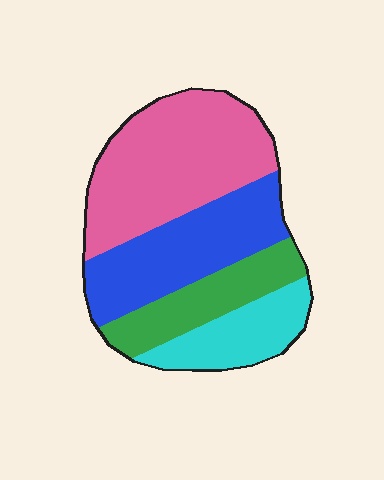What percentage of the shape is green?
Green covers about 15% of the shape.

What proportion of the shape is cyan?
Cyan covers 16% of the shape.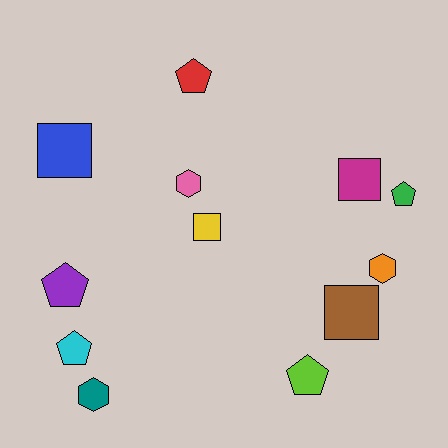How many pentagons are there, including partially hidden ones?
There are 5 pentagons.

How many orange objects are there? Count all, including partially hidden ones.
There is 1 orange object.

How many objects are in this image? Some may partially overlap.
There are 12 objects.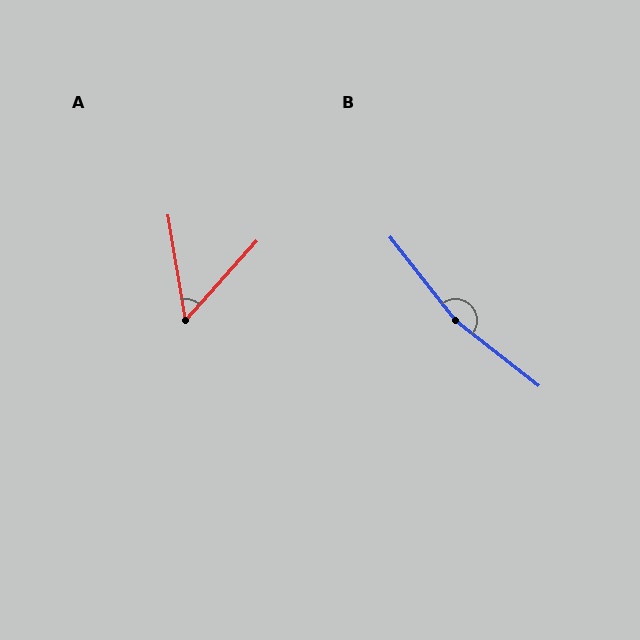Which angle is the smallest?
A, at approximately 51 degrees.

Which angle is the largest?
B, at approximately 167 degrees.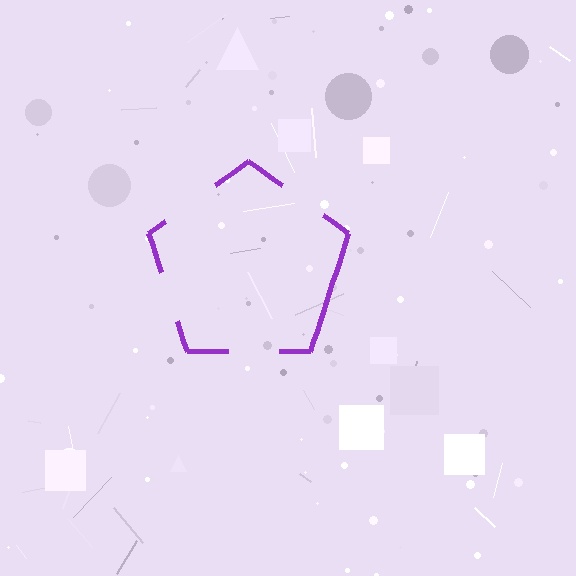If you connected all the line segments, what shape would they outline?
They would outline a pentagon.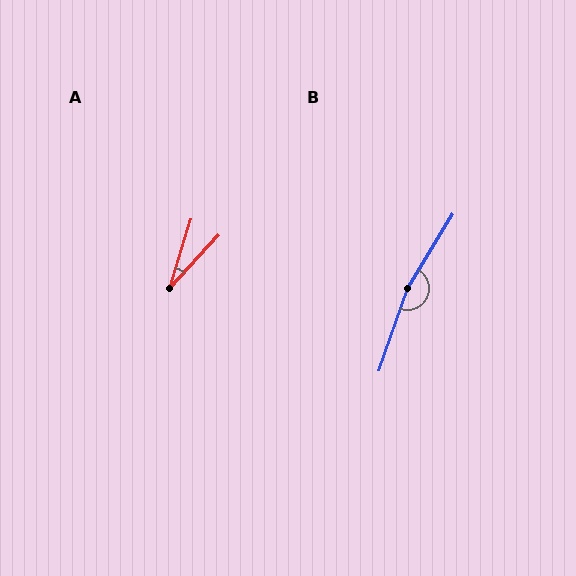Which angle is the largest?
B, at approximately 168 degrees.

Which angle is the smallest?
A, at approximately 26 degrees.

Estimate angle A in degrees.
Approximately 26 degrees.